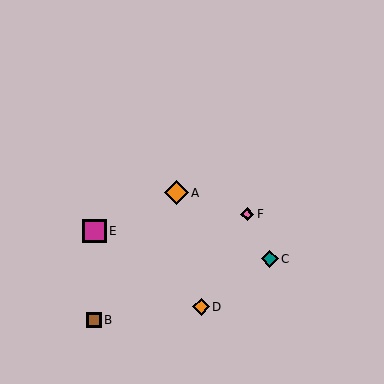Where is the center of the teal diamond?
The center of the teal diamond is at (270, 259).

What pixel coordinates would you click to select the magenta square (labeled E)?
Click at (95, 231) to select the magenta square E.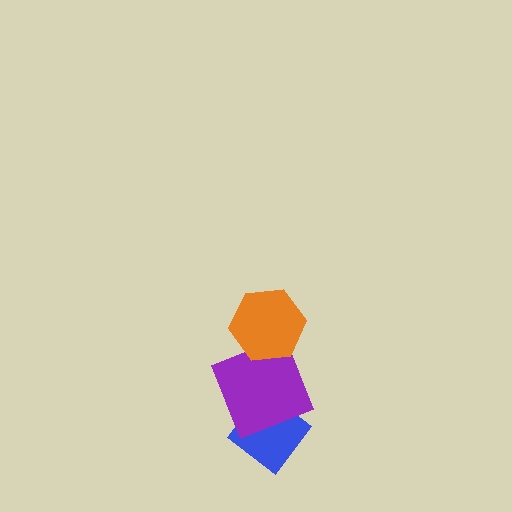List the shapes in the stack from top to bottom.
From top to bottom: the orange hexagon, the purple square, the blue diamond.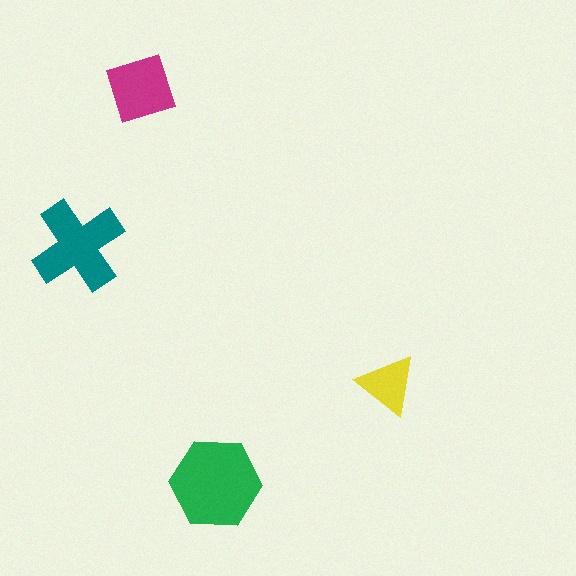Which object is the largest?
The green hexagon.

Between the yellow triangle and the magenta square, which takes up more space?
The magenta square.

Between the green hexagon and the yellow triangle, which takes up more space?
The green hexagon.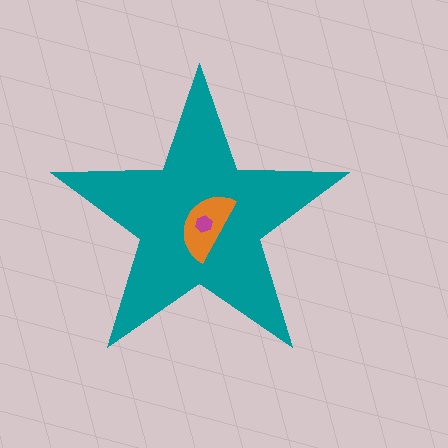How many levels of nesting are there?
3.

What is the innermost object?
The magenta hexagon.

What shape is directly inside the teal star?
The orange semicircle.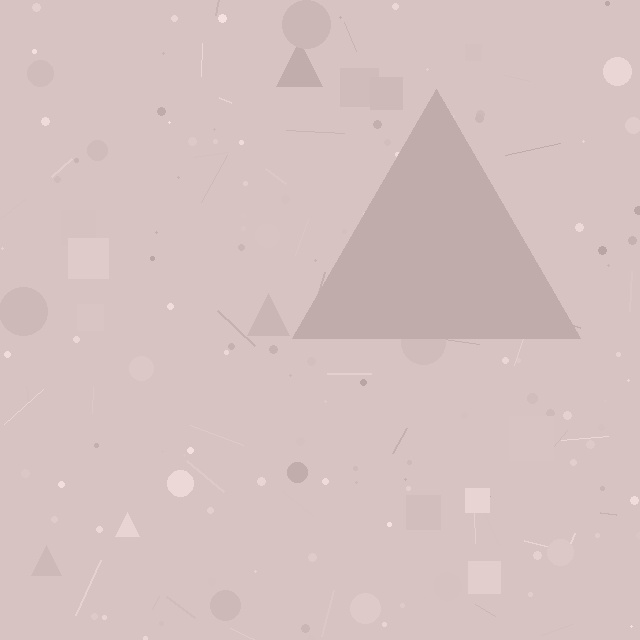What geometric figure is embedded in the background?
A triangle is embedded in the background.